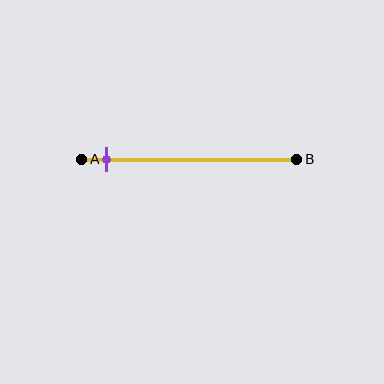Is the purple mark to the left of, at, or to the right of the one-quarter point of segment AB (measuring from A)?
The purple mark is to the left of the one-quarter point of segment AB.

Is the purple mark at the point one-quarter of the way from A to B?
No, the mark is at about 10% from A, not at the 25% one-quarter point.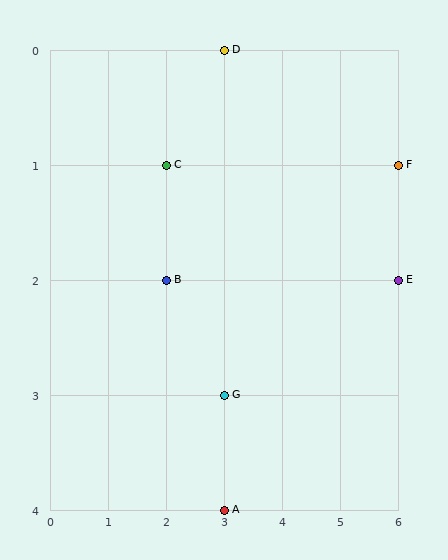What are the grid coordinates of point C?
Point C is at grid coordinates (2, 1).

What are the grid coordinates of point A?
Point A is at grid coordinates (3, 4).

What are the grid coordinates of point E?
Point E is at grid coordinates (6, 2).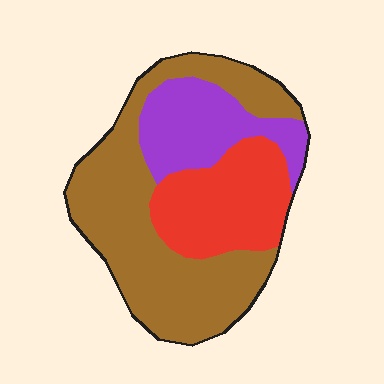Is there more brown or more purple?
Brown.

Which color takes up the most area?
Brown, at roughly 55%.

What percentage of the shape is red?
Red takes up about one quarter (1/4) of the shape.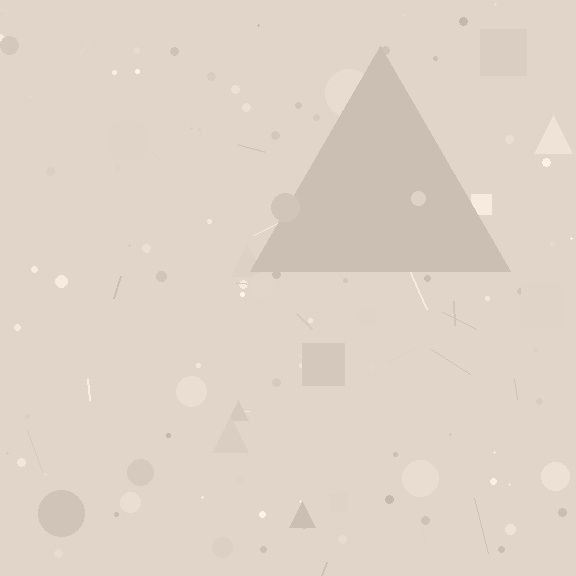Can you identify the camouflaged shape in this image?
The camouflaged shape is a triangle.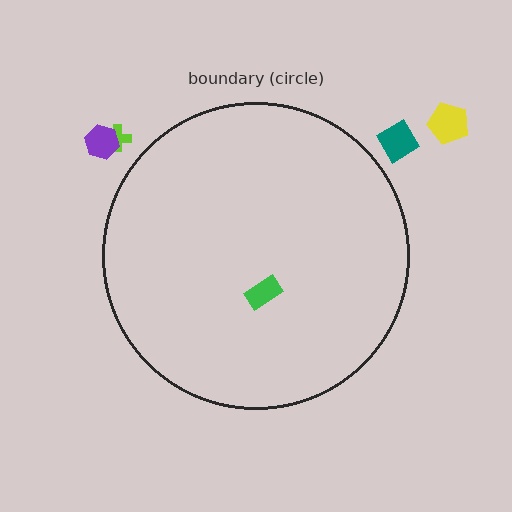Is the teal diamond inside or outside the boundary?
Outside.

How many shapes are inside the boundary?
1 inside, 4 outside.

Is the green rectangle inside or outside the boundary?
Inside.